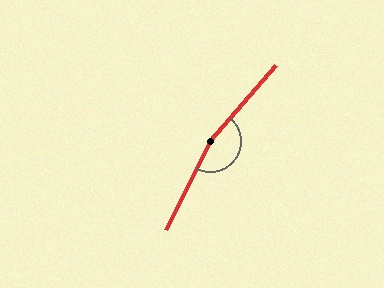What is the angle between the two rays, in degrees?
Approximately 166 degrees.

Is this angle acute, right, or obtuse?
It is obtuse.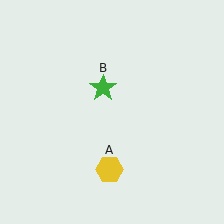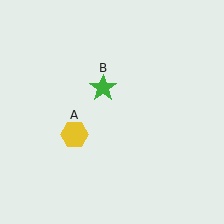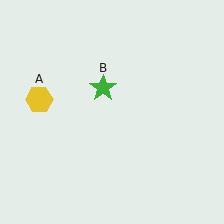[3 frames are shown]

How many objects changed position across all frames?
1 object changed position: yellow hexagon (object A).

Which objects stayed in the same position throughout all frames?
Green star (object B) remained stationary.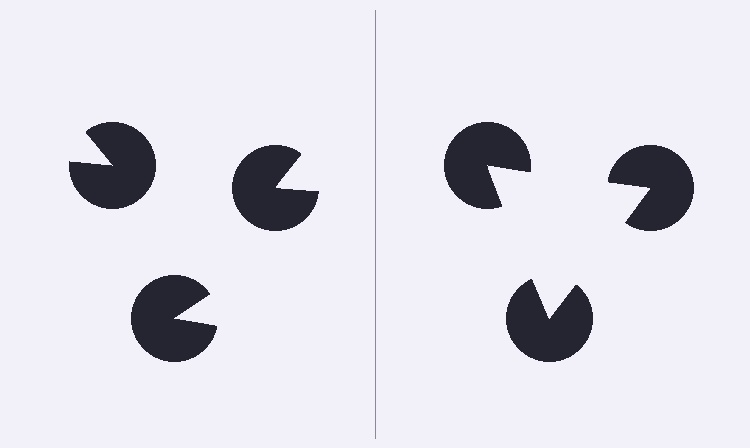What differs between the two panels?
The pac-man discs are positioned identically on both sides; only the wedge orientations differ. On the right they align to a triangle; on the left they are misaligned.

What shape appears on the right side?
An illusory triangle.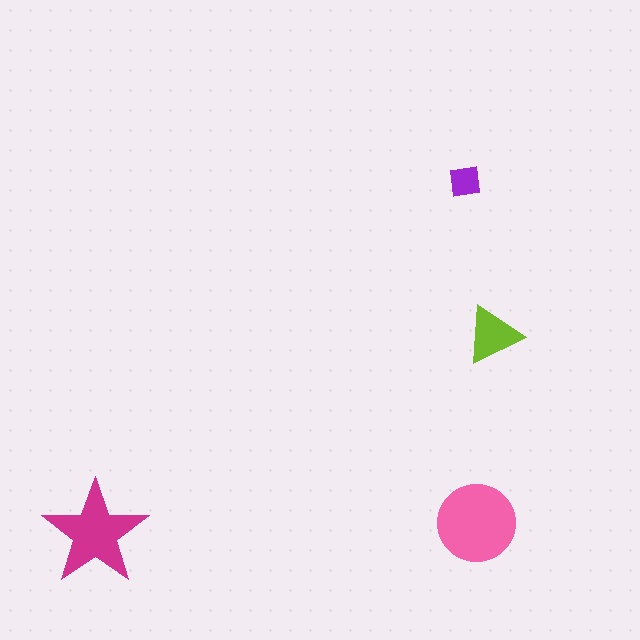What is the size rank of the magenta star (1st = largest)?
2nd.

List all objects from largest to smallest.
The pink circle, the magenta star, the lime triangle, the purple square.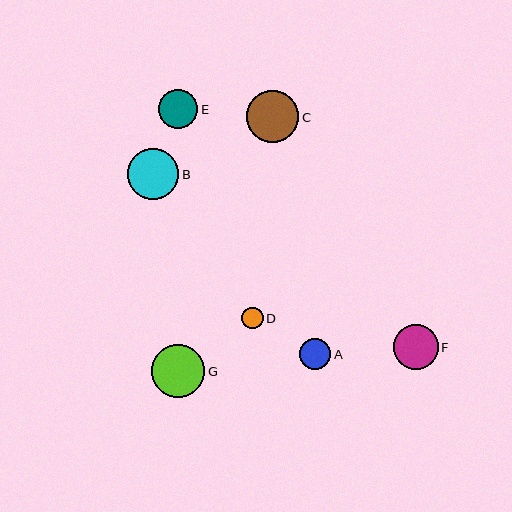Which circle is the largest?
Circle G is the largest with a size of approximately 54 pixels.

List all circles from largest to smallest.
From largest to smallest: G, C, B, F, E, A, D.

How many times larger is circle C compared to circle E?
Circle C is approximately 1.3 times the size of circle E.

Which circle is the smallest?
Circle D is the smallest with a size of approximately 21 pixels.